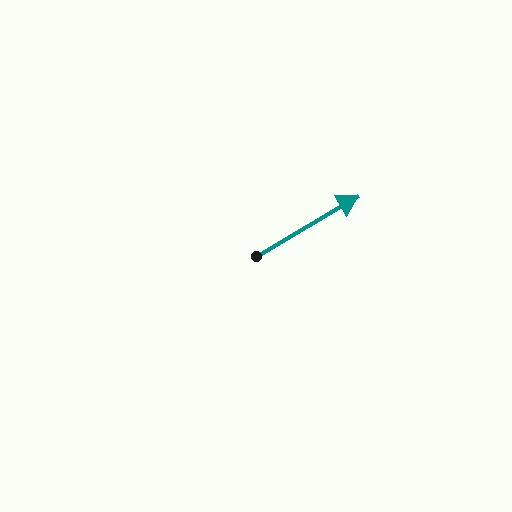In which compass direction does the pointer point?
Northeast.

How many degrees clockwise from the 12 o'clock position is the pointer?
Approximately 59 degrees.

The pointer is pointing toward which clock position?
Roughly 2 o'clock.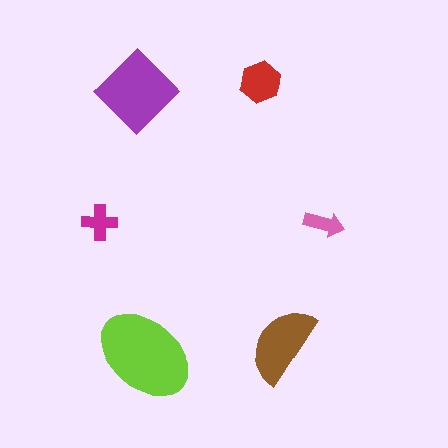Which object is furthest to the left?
The magenta cross is leftmost.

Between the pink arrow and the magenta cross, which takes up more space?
The magenta cross.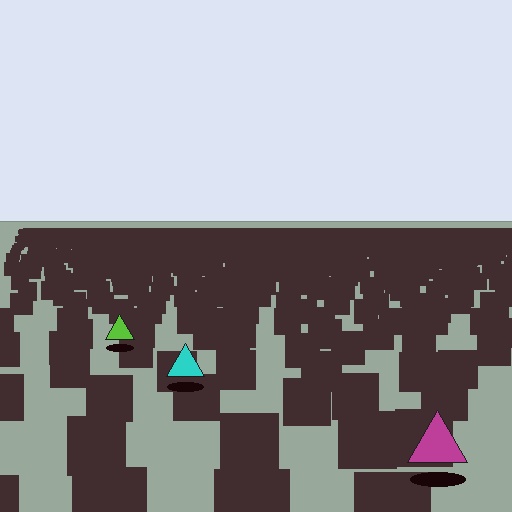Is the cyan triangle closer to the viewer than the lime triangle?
Yes. The cyan triangle is closer — you can tell from the texture gradient: the ground texture is coarser near it.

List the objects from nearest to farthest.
From nearest to farthest: the magenta triangle, the cyan triangle, the lime triangle.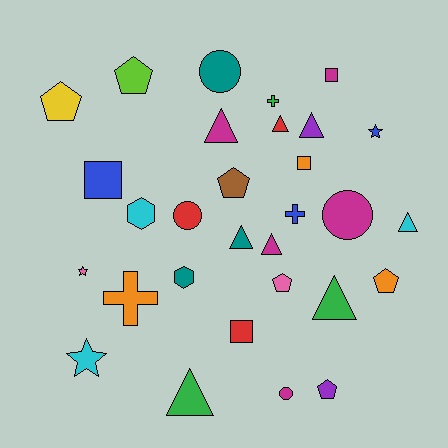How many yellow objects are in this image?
There is 1 yellow object.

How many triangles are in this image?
There are 8 triangles.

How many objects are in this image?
There are 30 objects.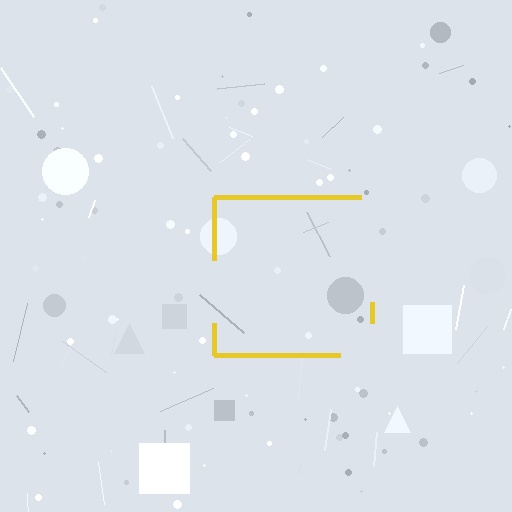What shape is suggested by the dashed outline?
The dashed outline suggests a square.